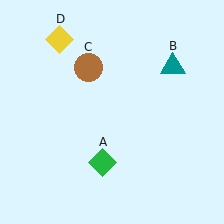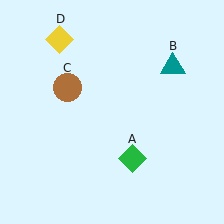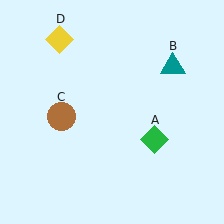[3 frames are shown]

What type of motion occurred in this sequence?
The green diamond (object A), brown circle (object C) rotated counterclockwise around the center of the scene.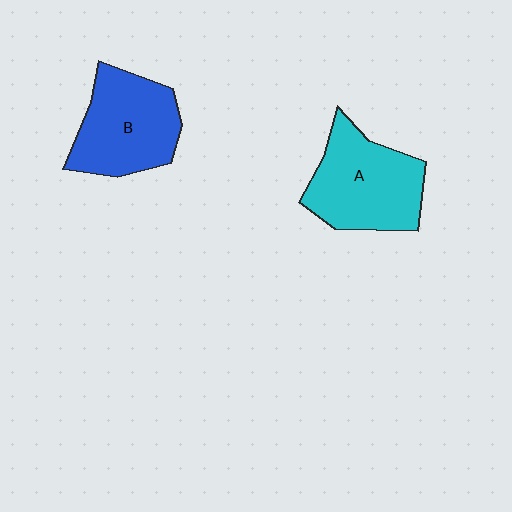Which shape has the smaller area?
Shape B (blue).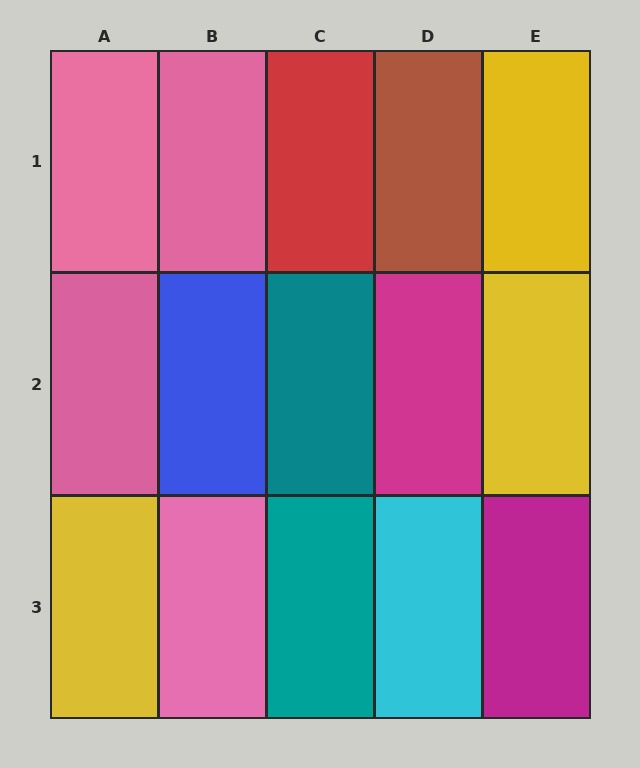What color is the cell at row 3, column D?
Cyan.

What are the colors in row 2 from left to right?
Pink, blue, teal, magenta, yellow.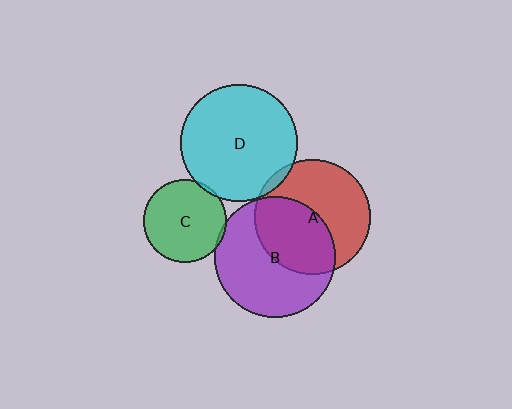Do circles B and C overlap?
Yes.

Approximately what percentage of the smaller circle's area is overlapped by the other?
Approximately 5%.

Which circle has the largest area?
Circle B (purple).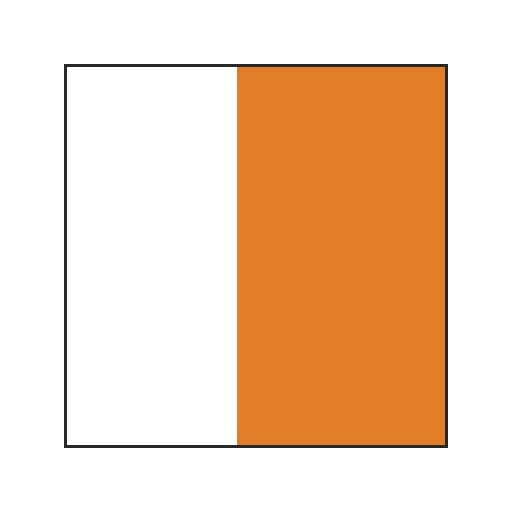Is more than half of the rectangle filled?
Yes.